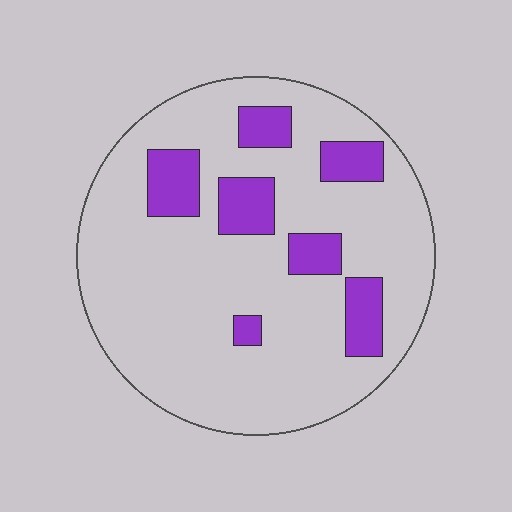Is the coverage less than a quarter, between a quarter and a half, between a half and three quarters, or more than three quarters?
Less than a quarter.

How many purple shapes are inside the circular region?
7.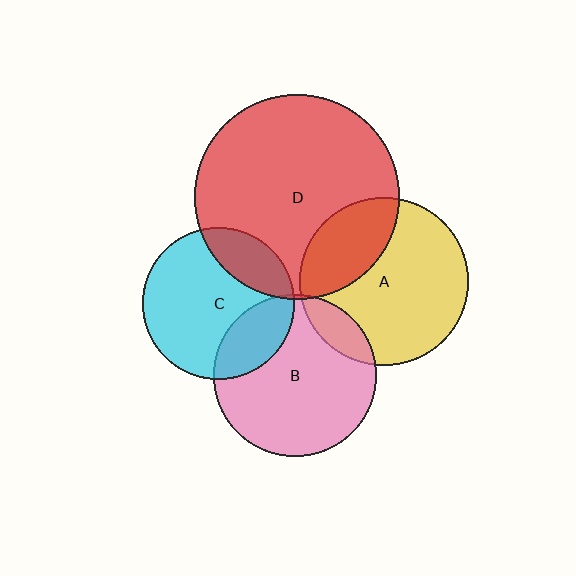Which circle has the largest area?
Circle D (red).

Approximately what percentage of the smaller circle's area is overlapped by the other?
Approximately 20%.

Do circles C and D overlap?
Yes.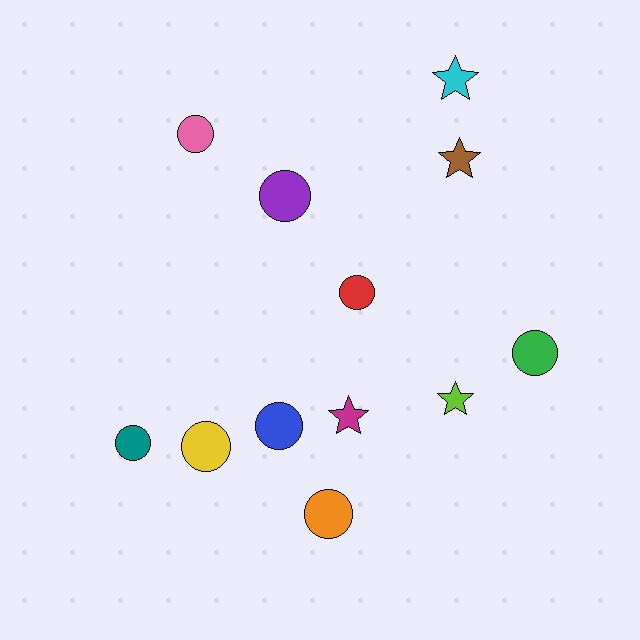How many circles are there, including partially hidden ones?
There are 8 circles.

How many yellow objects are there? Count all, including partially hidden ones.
There is 1 yellow object.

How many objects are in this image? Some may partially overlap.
There are 12 objects.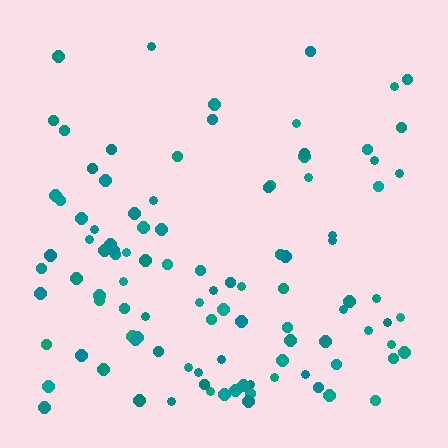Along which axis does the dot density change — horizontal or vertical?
Vertical.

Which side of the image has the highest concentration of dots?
The bottom.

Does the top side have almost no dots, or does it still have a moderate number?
Still a moderate number, just noticeably fewer than the bottom.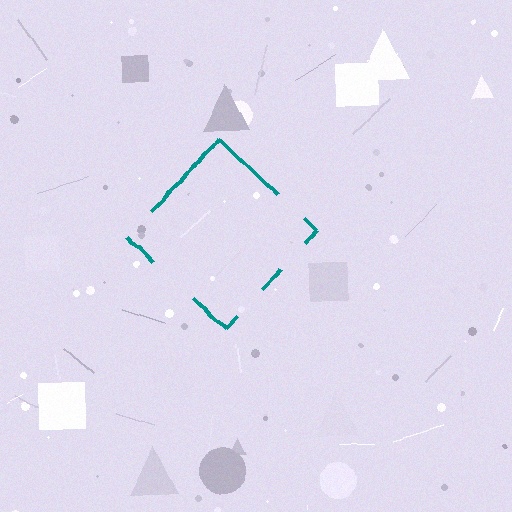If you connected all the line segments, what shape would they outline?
They would outline a diamond.